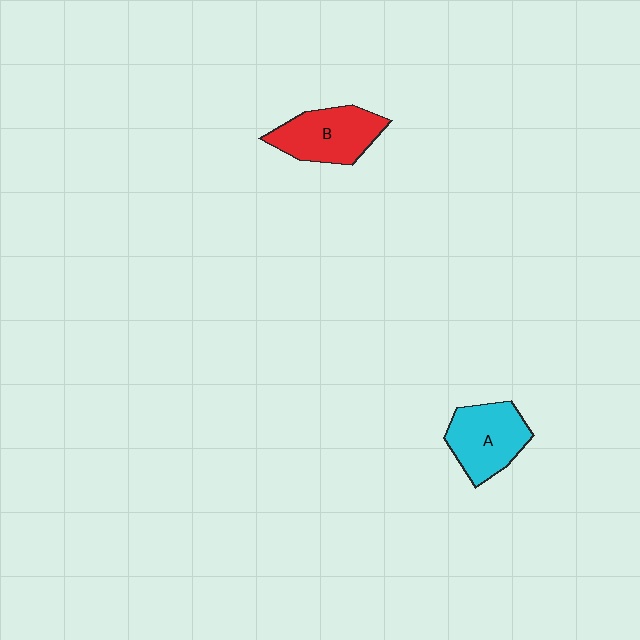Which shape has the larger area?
Shape B (red).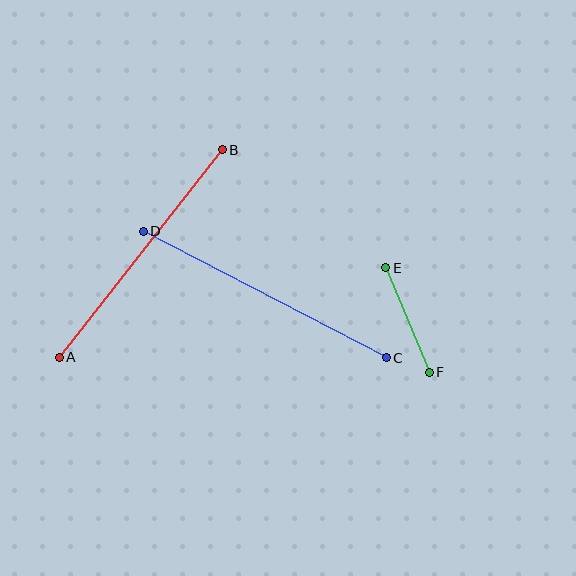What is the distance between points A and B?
The distance is approximately 264 pixels.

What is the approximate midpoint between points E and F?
The midpoint is at approximately (408, 320) pixels.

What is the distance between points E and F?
The distance is approximately 113 pixels.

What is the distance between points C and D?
The distance is approximately 274 pixels.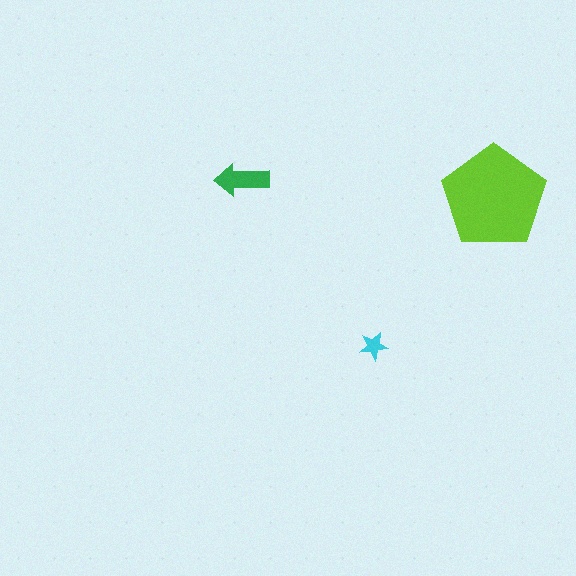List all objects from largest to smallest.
The lime pentagon, the green arrow, the cyan star.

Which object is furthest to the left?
The green arrow is leftmost.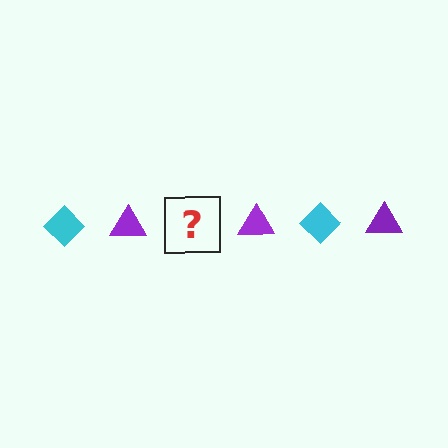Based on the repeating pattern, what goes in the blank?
The blank should be a cyan diamond.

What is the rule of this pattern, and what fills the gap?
The rule is that the pattern alternates between cyan diamond and purple triangle. The gap should be filled with a cyan diamond.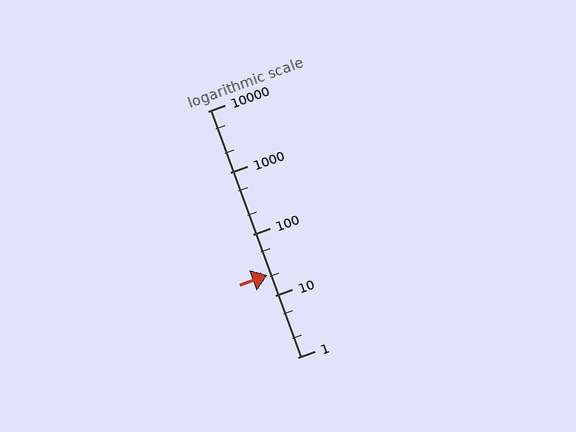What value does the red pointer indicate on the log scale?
The pointer indicates approximately 22.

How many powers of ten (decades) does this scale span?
The scale spans 4 decades, from 1 to 10000.